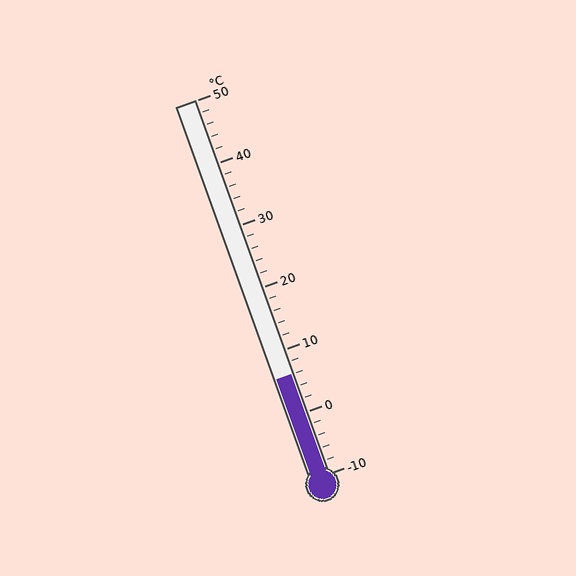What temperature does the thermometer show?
The thermometer shows approximately 6°C.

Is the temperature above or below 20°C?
The temperature is below 20°C.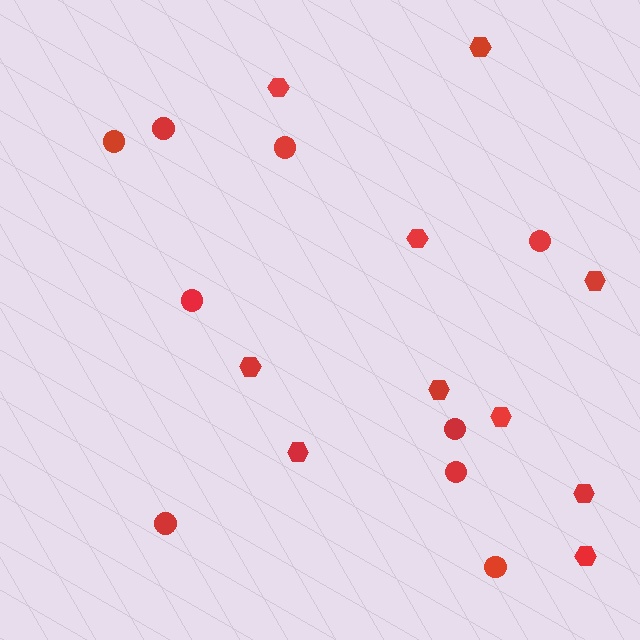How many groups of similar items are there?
There are 2 groups: one group of hexagons (10) and one group of circles (9).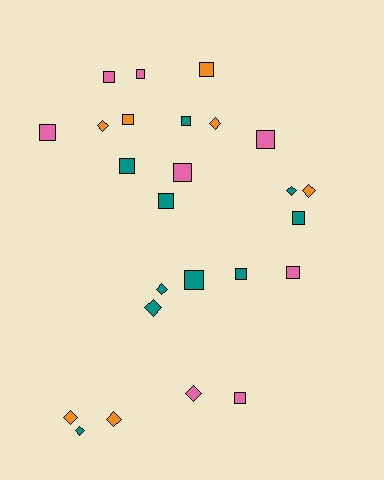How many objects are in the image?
There are 25 objects.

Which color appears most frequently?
Teal, with 10 objects.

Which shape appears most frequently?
Square, with 15 objects.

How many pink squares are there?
There are 7 pink squares.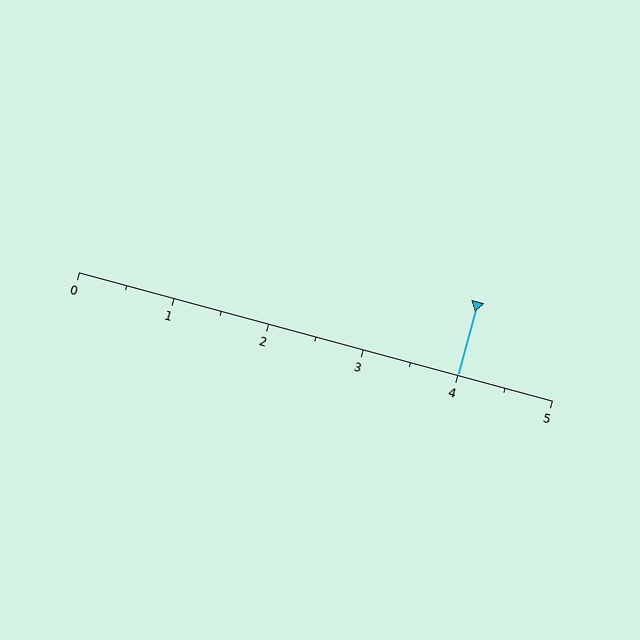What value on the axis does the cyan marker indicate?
The marker indicates approximately 4.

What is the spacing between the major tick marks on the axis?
The major ticks are spaced 1 apart.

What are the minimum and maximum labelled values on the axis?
The axis runs from 0 to 5.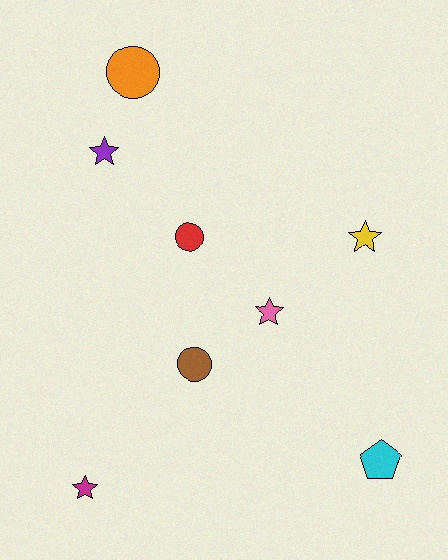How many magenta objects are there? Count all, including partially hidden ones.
There is 1 magenta object.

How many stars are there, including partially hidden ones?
There are 4 stars.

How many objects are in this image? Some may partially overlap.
There are 8 objects.